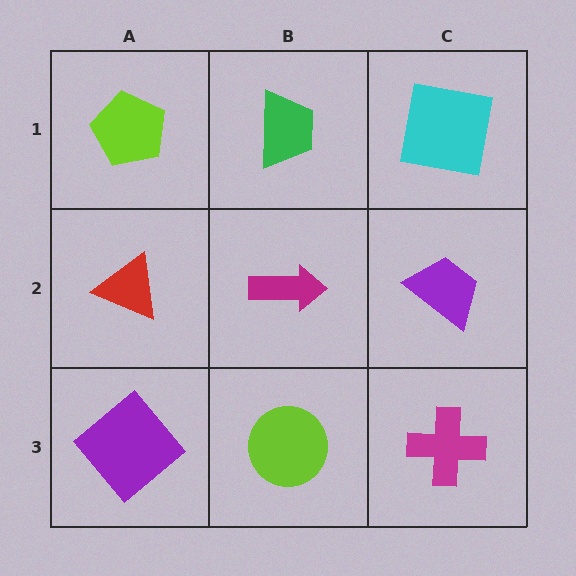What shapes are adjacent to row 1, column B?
A magenta arrow (row 2, column B), a lime pentagon (row 1, column A), a cyan square (row 1, column C).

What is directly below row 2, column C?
A magenta cross.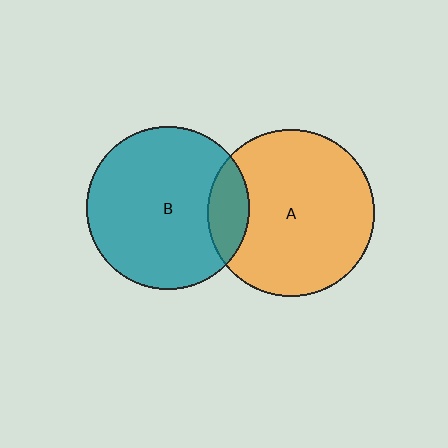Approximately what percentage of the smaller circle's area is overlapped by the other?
Approximately 15%.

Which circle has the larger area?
Circle A (orange).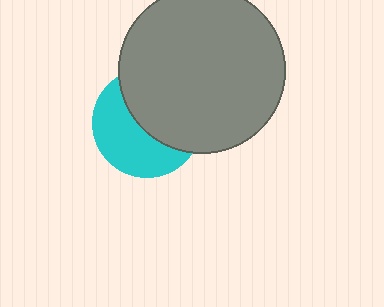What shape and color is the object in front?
The object in front is a gray circle.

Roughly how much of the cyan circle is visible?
About half of it is visible (roughly 48%).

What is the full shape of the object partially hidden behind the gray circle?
The partially hidden object is a cyan circle.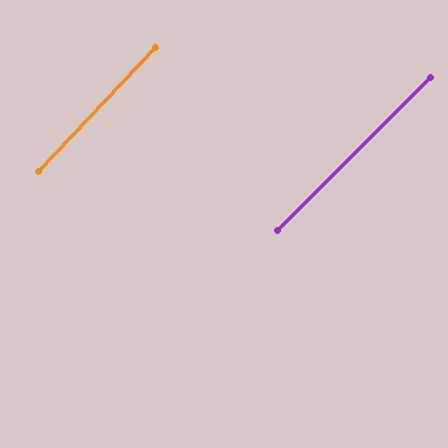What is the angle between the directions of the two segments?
Approximately 2 degrees.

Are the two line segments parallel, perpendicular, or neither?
Parallel — their directions differ by only 1.7°.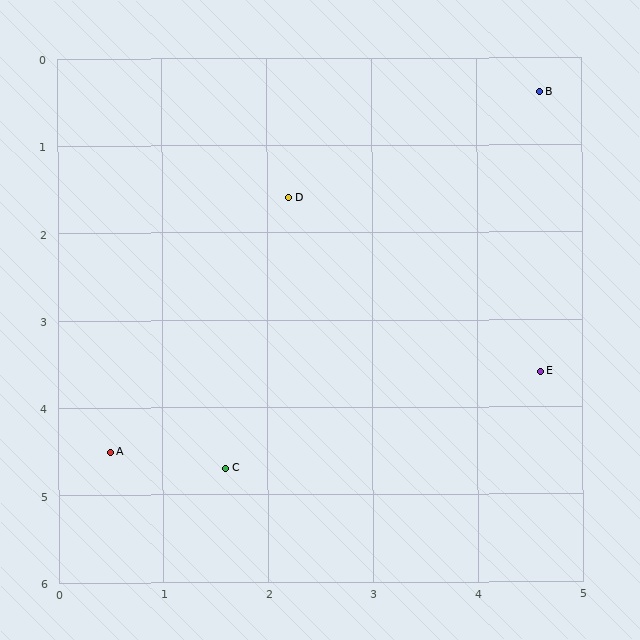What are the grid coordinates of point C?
Point C is at approximately (1.6, 4.7).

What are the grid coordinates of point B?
Point B is at approximately (4.6, 0.4).